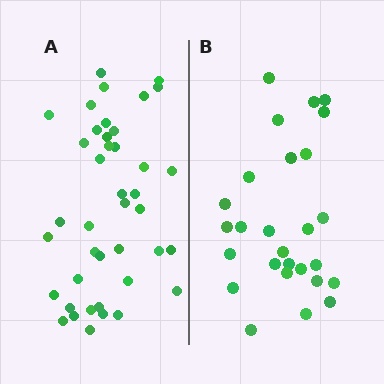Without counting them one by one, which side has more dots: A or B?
Region A (the left region) has more dots.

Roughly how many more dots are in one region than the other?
Region A has approximately 15 more dots than region B.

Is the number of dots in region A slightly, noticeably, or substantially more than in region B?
Region A has substantially more. The ratio is roughly 1.5 to 1.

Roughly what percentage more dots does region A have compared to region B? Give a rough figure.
About 50% more.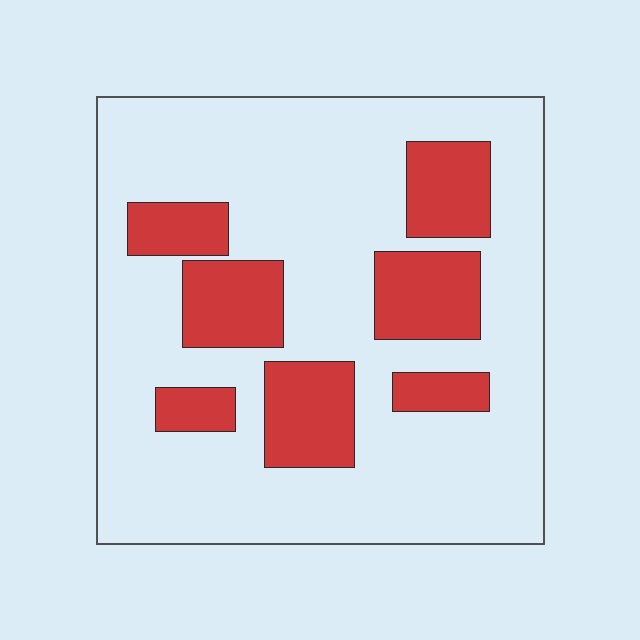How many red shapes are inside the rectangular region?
7.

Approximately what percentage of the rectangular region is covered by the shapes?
Approximately 25%.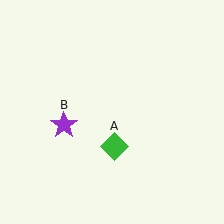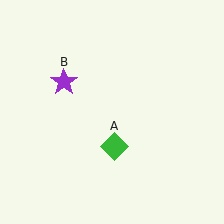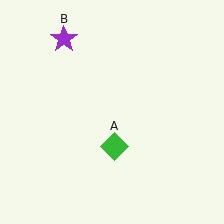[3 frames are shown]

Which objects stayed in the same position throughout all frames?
Green diamond (object A) remained stationary.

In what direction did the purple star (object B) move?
The purple star (object B) moved up.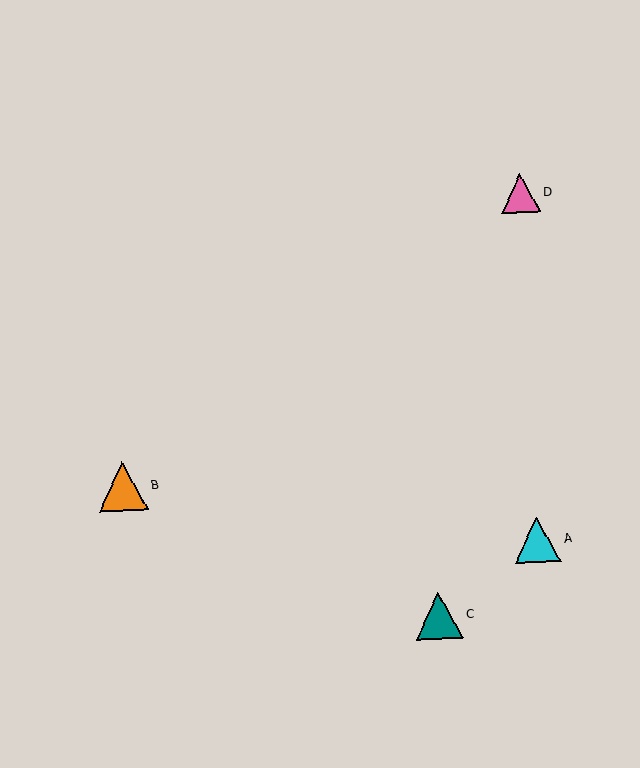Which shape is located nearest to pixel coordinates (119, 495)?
The orange triangle (labeled B) at (123, 486) is nearest to that location.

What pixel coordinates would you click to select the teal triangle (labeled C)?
Click at (439, 616) to select the teal triangle C.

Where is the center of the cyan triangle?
The center of the cyan triangle is at (537, 540).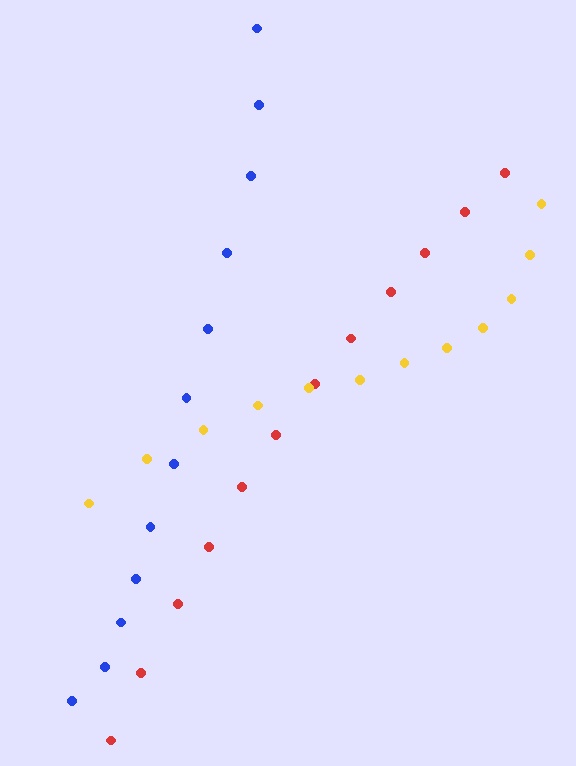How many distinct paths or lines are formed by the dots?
There are 3 distinct paths.